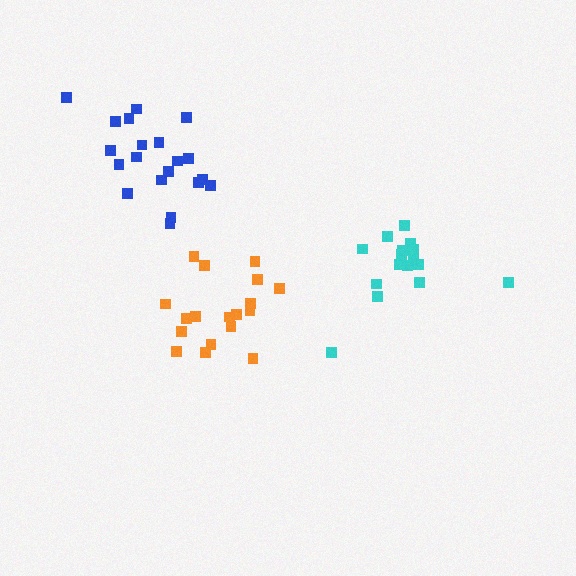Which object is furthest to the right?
The cyan cluster is rightmost.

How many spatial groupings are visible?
There are 3 spatial groupings.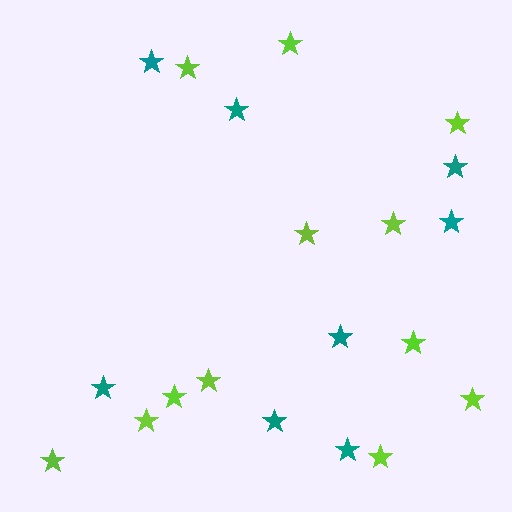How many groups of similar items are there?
There are 2 groups: one group of teal stars (8) and one group of lime stars (12).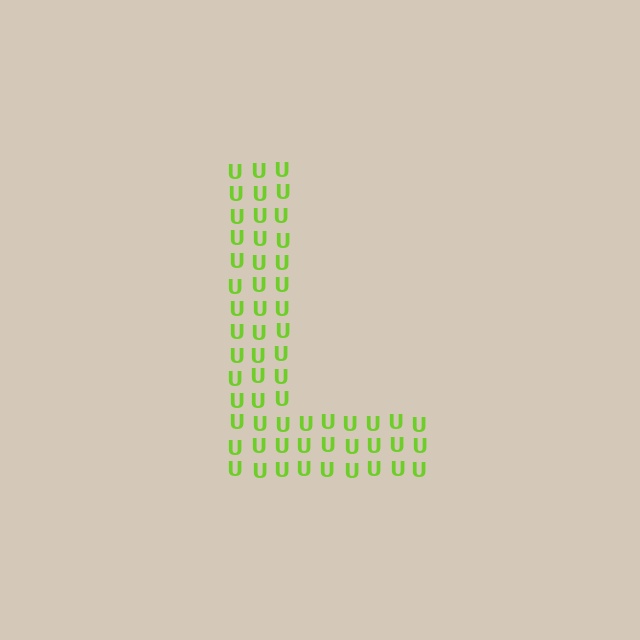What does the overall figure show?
The overall figure shows the letter L.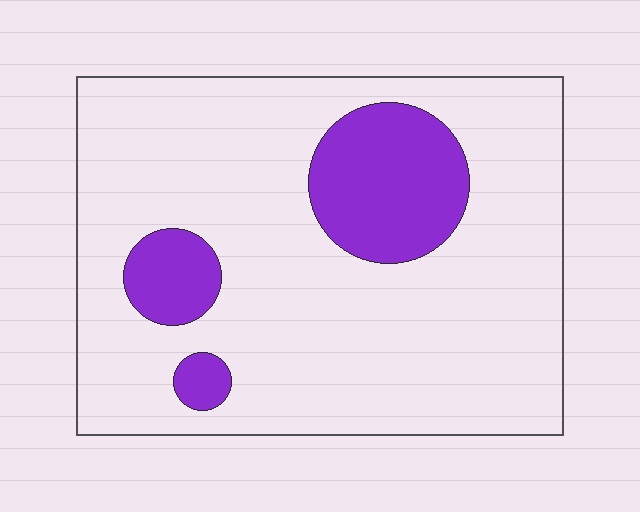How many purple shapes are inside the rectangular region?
3.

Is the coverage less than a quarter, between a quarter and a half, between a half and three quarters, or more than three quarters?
Less than a quarter.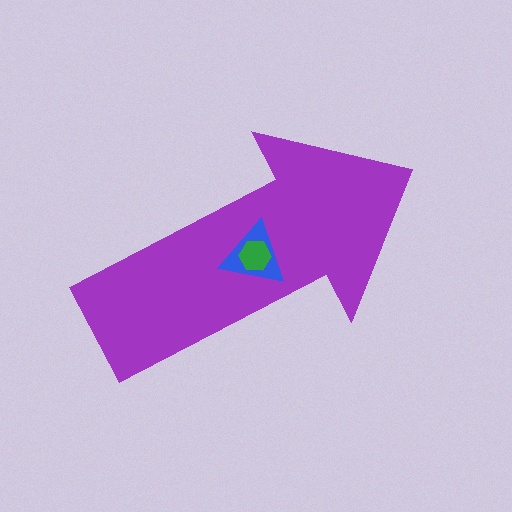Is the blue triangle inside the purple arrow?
Yes.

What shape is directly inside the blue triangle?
The green hexagon.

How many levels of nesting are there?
3.